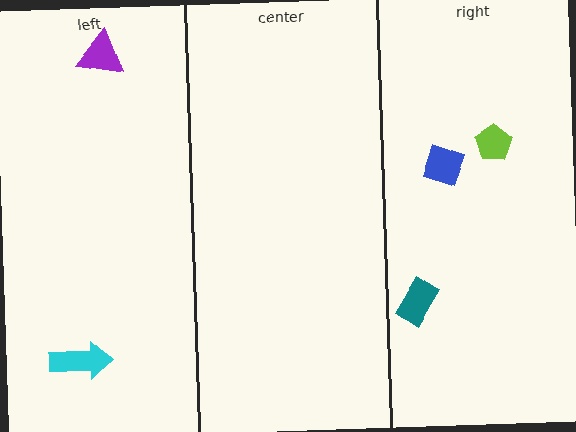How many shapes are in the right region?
3.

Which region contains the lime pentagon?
The right region.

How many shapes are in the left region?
2.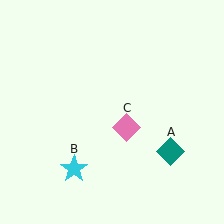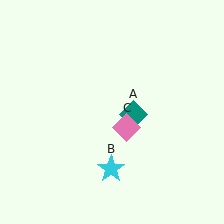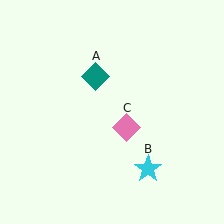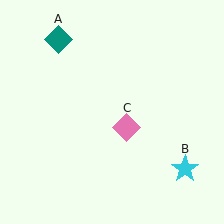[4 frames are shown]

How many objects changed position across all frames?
2 objects changed position: teal diamond (object A), cyan star (object B).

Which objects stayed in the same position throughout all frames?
Pink diamond (object C) remained stationary.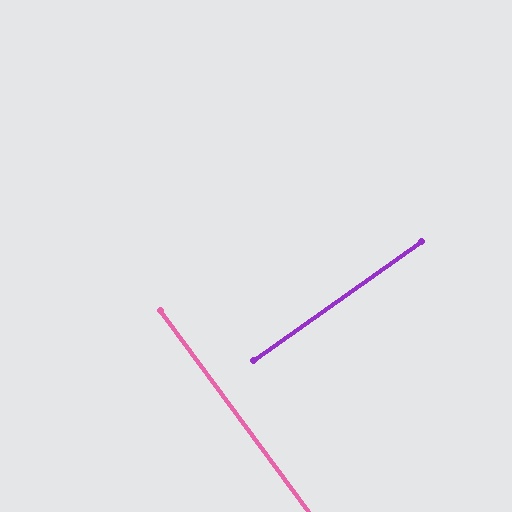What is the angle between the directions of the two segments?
Approximately 89 degrees.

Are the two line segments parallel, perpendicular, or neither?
Perpendicular — they meet at approximately 89°.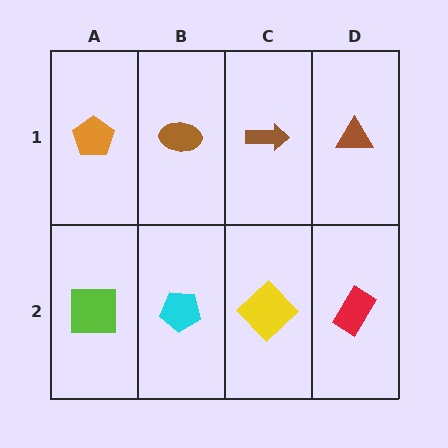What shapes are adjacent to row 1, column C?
A yellow diamond (row 2, column C), a brown ellipse (row 1, column B), a brown triangle (row 1, column D).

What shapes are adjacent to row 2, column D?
A brown triangle (row 1, column D), a yellow diamond (row 2, column C).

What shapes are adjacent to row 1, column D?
A red rectangle (row 2, column D), a brown arrow (row 1, column C).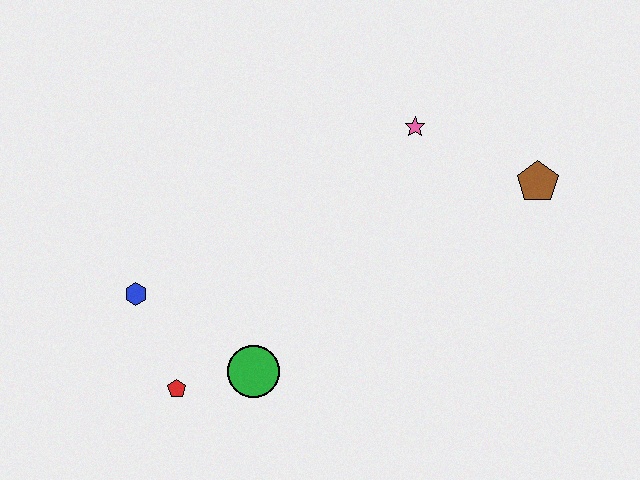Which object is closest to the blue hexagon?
The red pentagon is closest to the blue hexagon.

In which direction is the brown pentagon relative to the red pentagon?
The brown pentagon is to the right of the red pentagon.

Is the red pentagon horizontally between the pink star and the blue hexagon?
Yes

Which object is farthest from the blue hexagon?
The brown pentagon is farthest from the blue hexagon.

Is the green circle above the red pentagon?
Yes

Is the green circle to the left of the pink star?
Yes